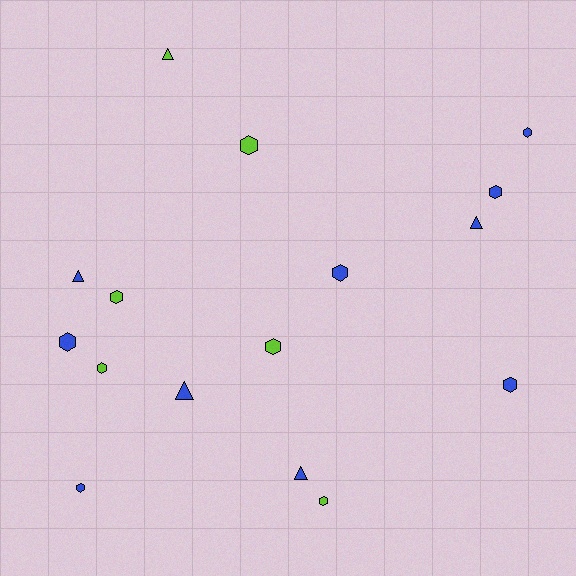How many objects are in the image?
There are 16 objects.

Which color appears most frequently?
Blue, with 10 objects.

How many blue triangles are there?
There are 4 blue triangles.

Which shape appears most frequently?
Hexagon, with 11 objects.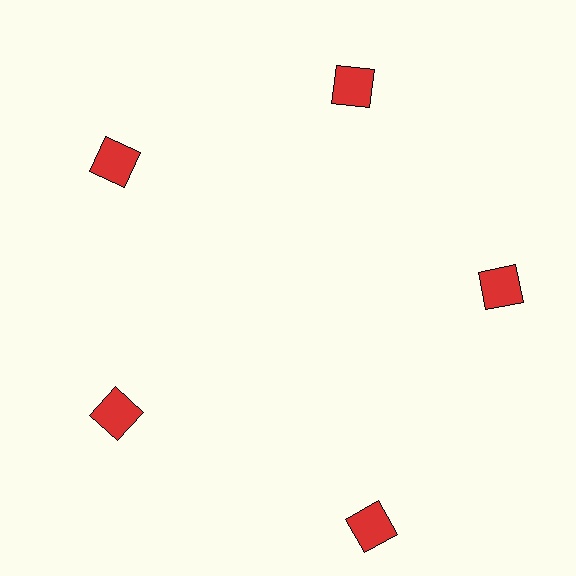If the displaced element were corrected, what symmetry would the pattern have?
It would have 5-fold rotational symmetry — the pattern would map onto itself every 72 degrees.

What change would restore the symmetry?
The symmetry would be restored by moving it inward, back onto the ring so that all 5 squares sit at equal angles and equal distance from the center.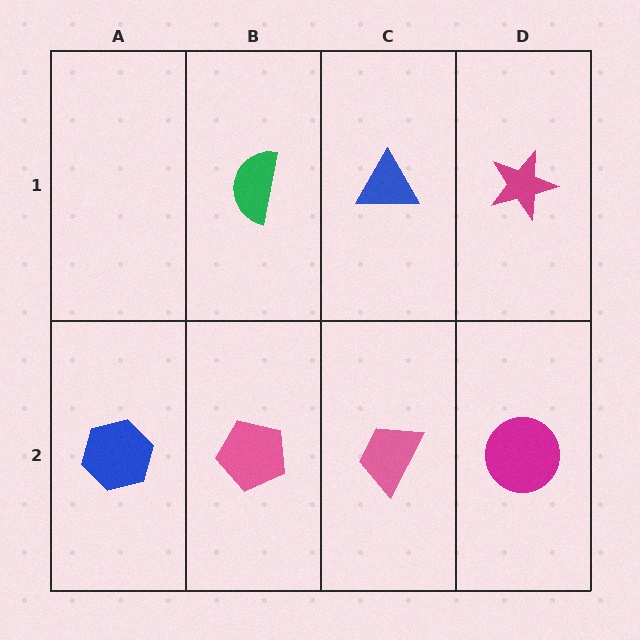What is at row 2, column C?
A pink trapezoid.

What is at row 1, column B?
A green semicircle.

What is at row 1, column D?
A magenta star.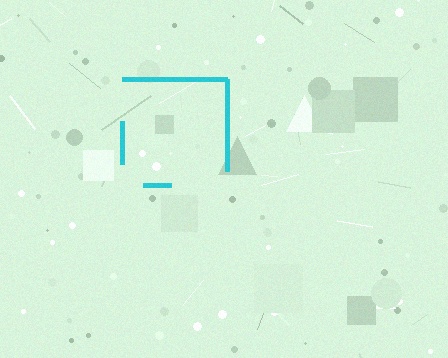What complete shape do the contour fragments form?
The contour fragments form a square.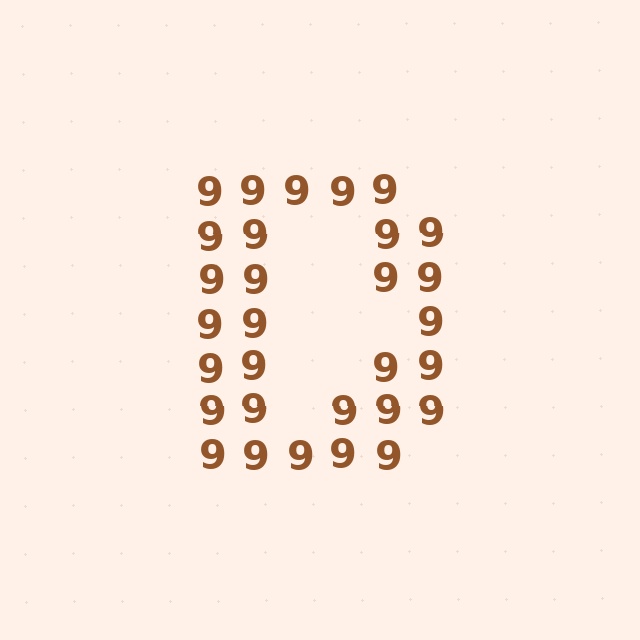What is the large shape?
The large shape is the letter D.